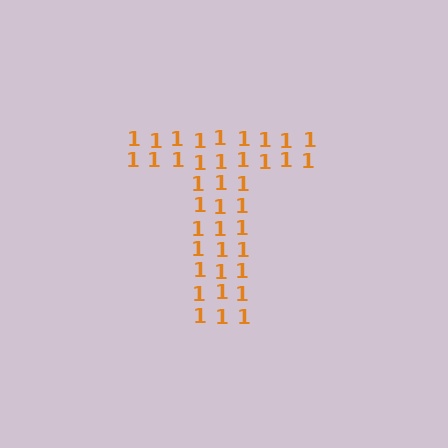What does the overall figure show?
The overall figure shows the letter T.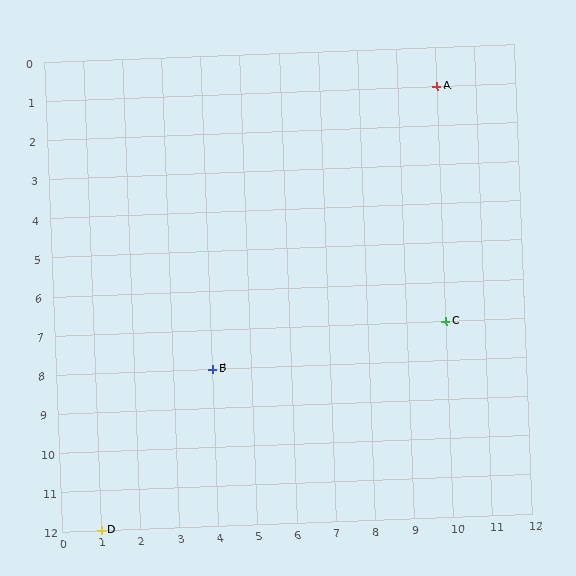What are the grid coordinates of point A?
Point A is at grid coordinates (10, 1).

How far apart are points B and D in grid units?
Points B and D are 3 columns and 4 rows apart (about 5.0 grid units diagonally).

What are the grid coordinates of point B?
Point B is at grid coordinates (4, 8).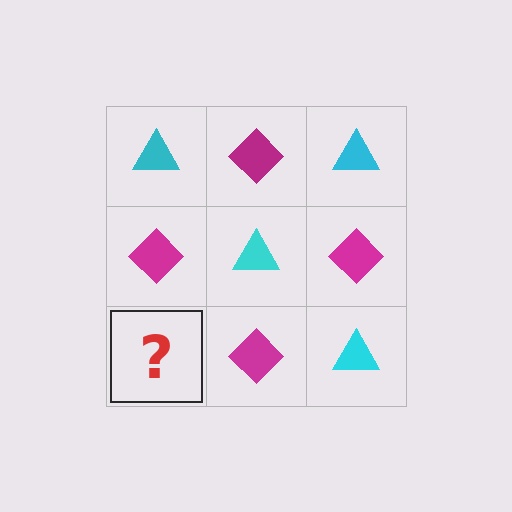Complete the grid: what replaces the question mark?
The question mark should be replaced with a cyan triangle.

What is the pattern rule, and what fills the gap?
The rule is that it alternates cyan triangle and magenta diamond in a checkerboard pattern. The gap should be filled with a cyan triangle.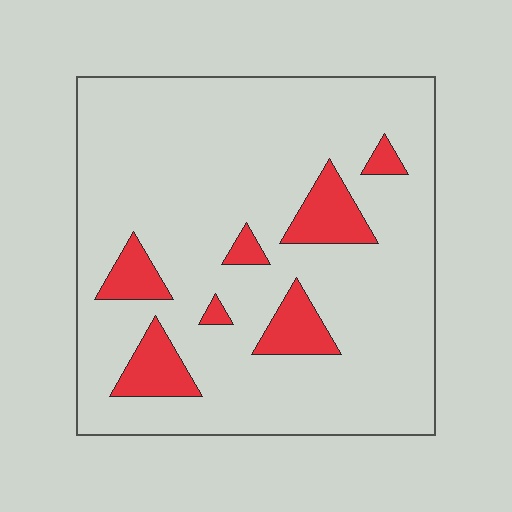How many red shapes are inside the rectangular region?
7.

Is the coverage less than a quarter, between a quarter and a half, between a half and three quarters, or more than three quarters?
Less than a quarter.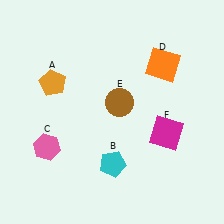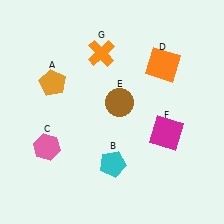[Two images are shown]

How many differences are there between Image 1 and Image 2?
There is 1 difference between the two images.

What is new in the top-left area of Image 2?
An orange cross (G) was added in the top-left area of Image 2.